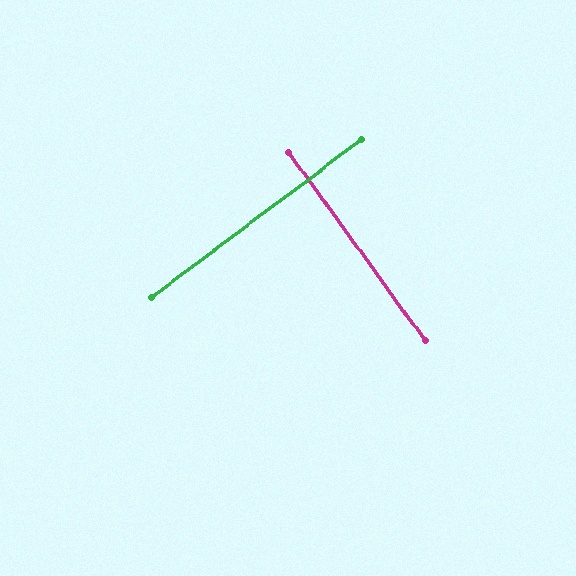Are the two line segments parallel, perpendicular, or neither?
Perpendicular — they meet at approximately 89°.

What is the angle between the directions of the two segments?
Approximately 89 degrees.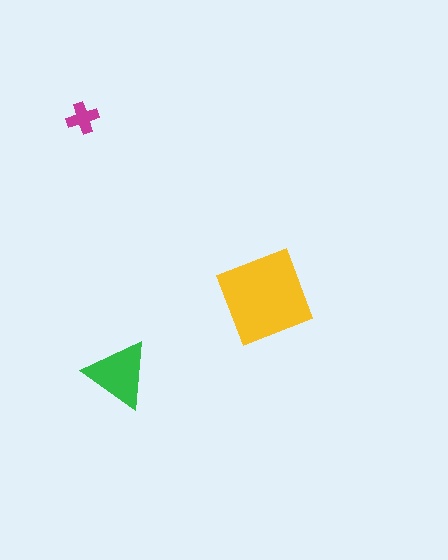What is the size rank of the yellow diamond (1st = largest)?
1st.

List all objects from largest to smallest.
The yellow diamond, the green triangle, the magenta cross.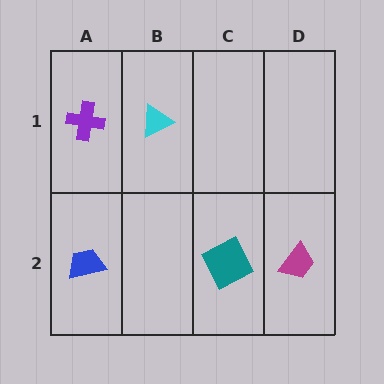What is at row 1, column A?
A purple cross.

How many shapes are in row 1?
2 shapes.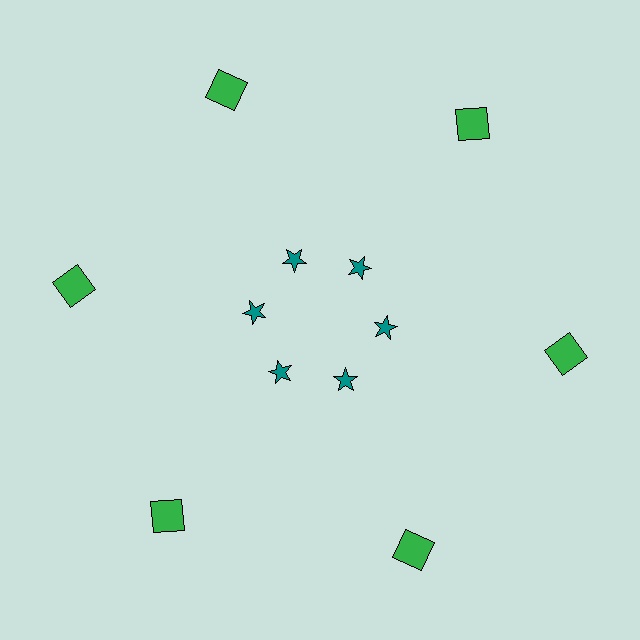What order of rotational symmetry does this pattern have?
This pattern has 6-fold rotational symmetry.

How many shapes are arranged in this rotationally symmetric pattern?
There are 12 shapes, arranged in 6 groups of 2.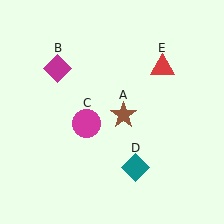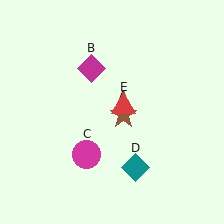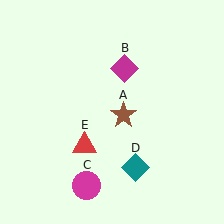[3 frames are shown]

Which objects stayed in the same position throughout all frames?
Brown star (object A) and teal diamond (object D) remained stationary.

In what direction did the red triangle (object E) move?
The red triangle (object E) moved down and to the left.